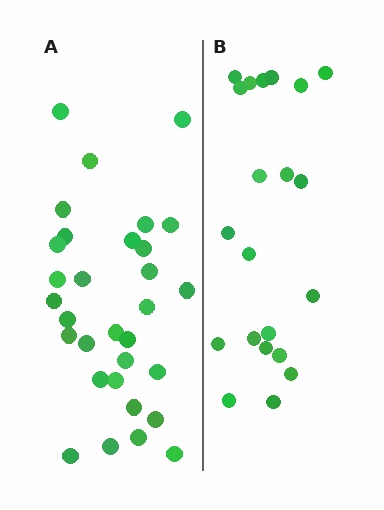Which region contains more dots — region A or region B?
Region A (the left region) has more dots.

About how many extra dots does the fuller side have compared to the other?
Region A has roughly 10 or so more dots than region B.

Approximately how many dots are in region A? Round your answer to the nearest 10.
About 30 dots. (The exact count is 31, which rounds to 30.)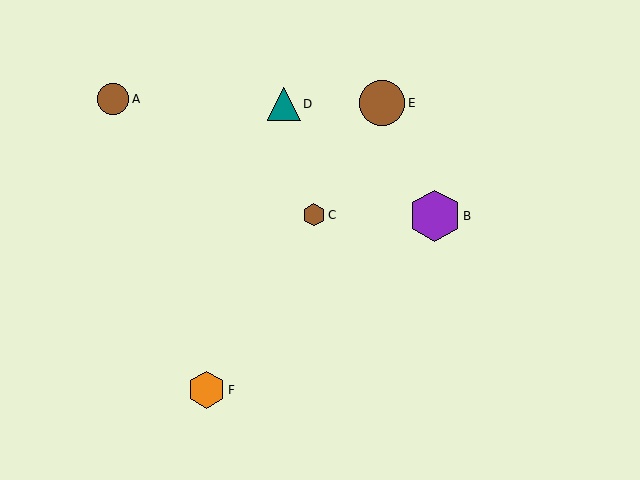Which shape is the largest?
The purple hexagon (labeled B) is the largest.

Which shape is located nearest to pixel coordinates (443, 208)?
The purple hexagon (labeled B) at (435, 216) is nearest to that location.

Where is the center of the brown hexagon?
The center of the brown hexagon is at (314, 215).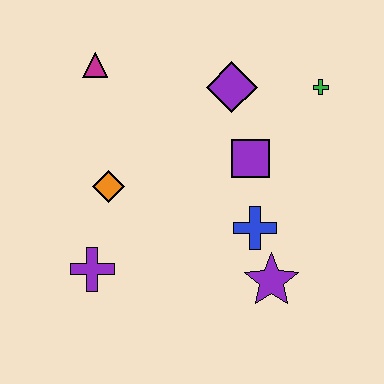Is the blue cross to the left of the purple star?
Yes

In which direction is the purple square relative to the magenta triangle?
The purple square is to the right of the magenta triangle.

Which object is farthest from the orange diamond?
The green cross is farthest from the orange diamond.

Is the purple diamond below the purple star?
No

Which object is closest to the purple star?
The blue cross is closest to the purple star.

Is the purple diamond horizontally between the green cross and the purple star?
No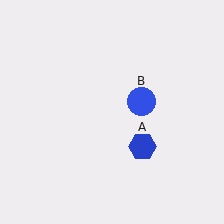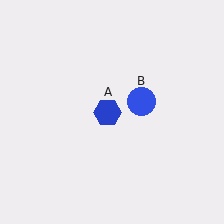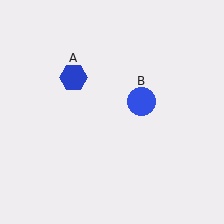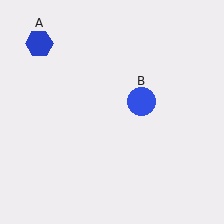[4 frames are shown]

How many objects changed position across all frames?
1 object changed position: blue hexagon (object A).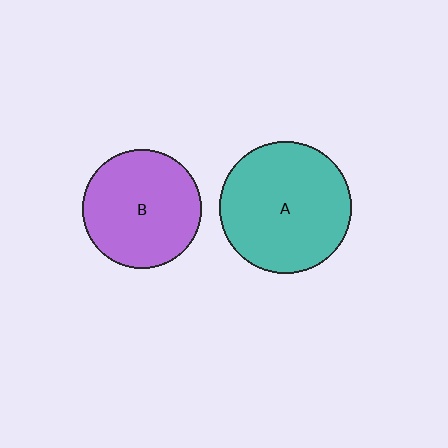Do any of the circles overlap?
No, none of the circles overlap.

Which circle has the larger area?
Circle A (teal).